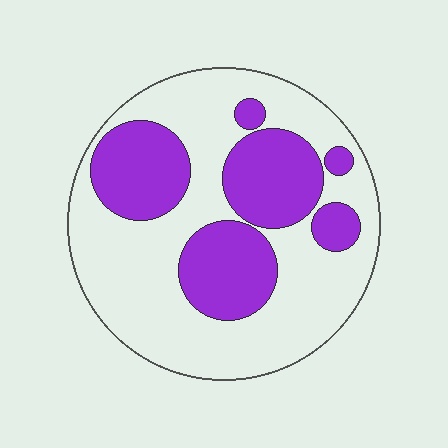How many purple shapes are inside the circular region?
6.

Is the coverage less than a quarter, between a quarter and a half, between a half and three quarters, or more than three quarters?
Between a quarter and a half.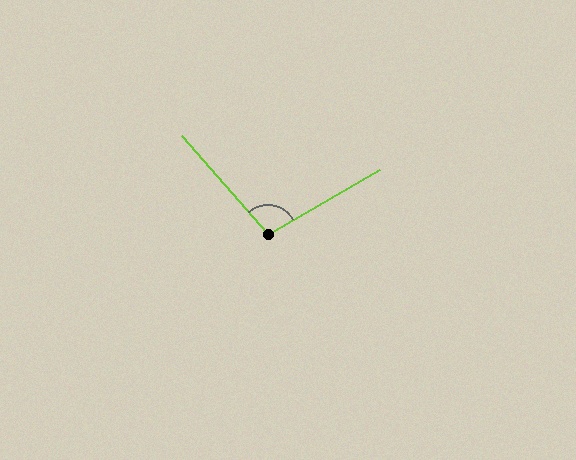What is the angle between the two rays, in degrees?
Approximately 101 degrees.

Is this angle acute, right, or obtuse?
It is obtuse.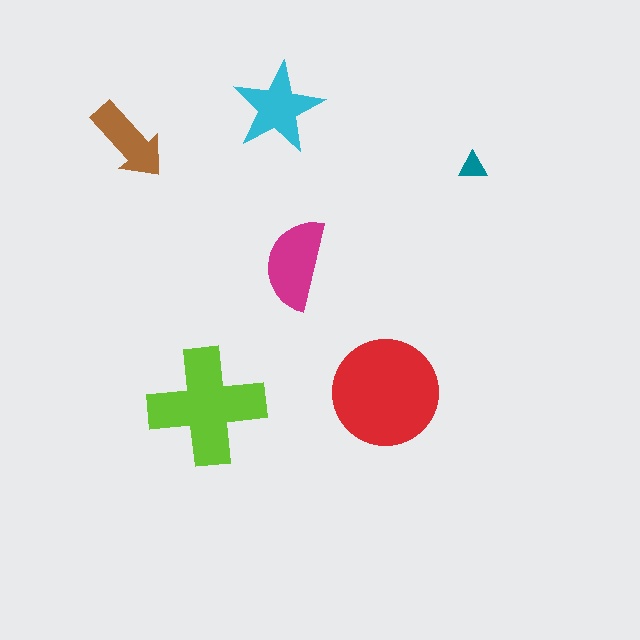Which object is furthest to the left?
The brown arrow is leftmost.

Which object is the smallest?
The teal triangle.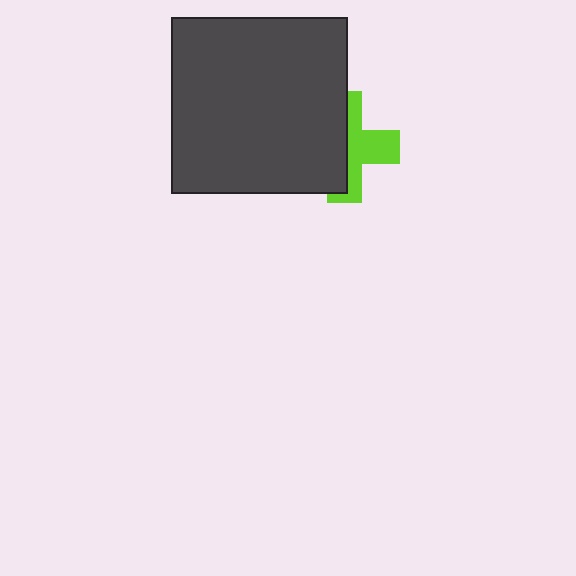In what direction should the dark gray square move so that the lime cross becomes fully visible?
The dark gray square should move left. That is the shortest direction to clear the overlap and leave the lime cross fully visible.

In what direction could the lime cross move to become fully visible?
The lime cross could move right. That would shift it out from behind the dark gray square entirely.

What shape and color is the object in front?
The object in front is a dark gray square.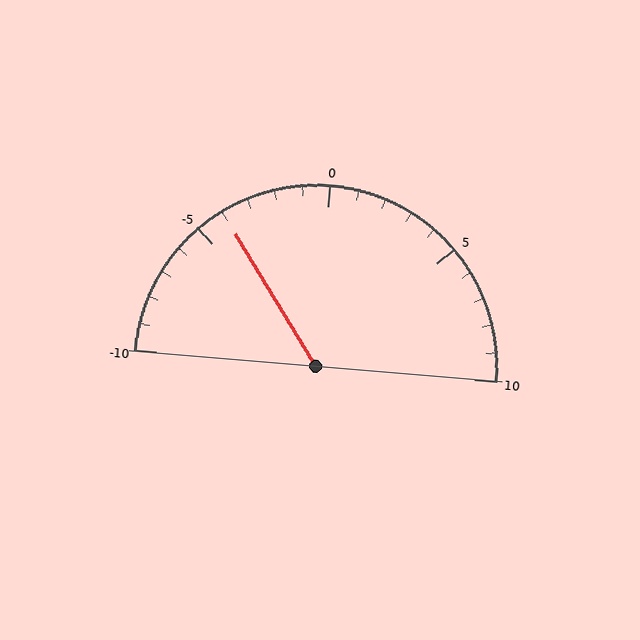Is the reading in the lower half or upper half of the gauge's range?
The reading is in the lower half of the range (-10 to 10).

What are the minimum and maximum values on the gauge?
The gauge ranges from -10 to 10.